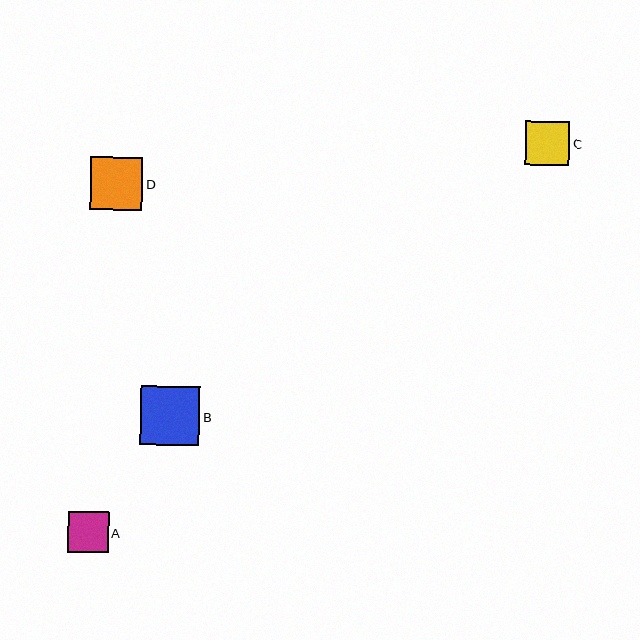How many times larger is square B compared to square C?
Square B is approximately 1.4 times the size of square C.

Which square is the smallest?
Square A is the smallest with a size of approximately 41 pixels.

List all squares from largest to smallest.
From largest to smallest: B, D, C, A.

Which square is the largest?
Square B is the largest with a size of approximately 59 pixels.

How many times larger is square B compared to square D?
Square B is approximately 1.1 times the size of square D.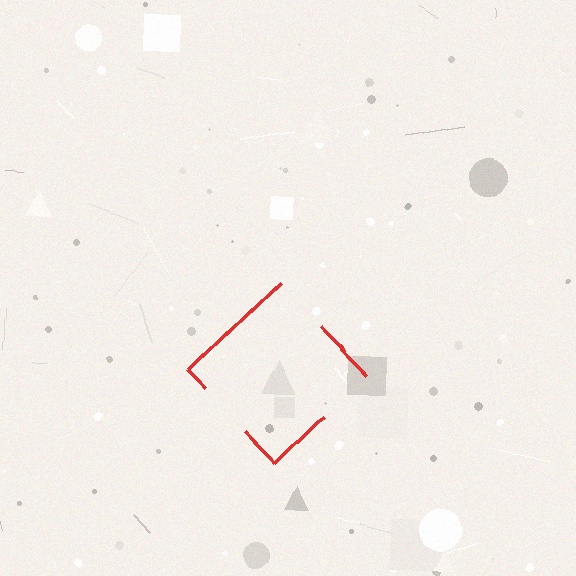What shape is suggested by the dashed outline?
The dashed outline suggests a diamond.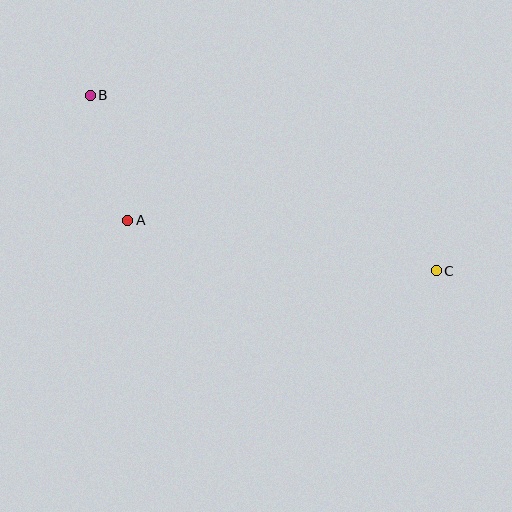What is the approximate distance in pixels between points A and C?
The distance between A and C is approximately 313 pixels.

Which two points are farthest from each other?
Points B and C are farthest from each other.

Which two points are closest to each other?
Points A and B are closest to each other.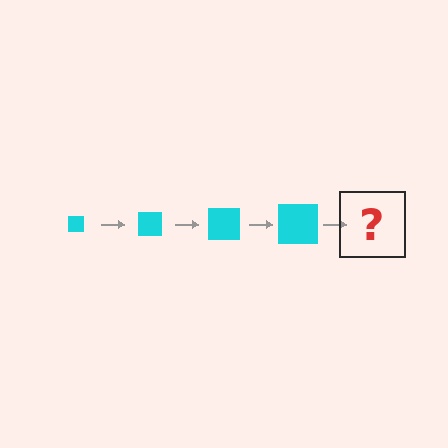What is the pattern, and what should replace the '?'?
The pattern is that the square gets progressively larger each step. The '?' should be a cyan square, larger than the previous one.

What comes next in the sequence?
The next element should be a cyan square, larger than the previous one.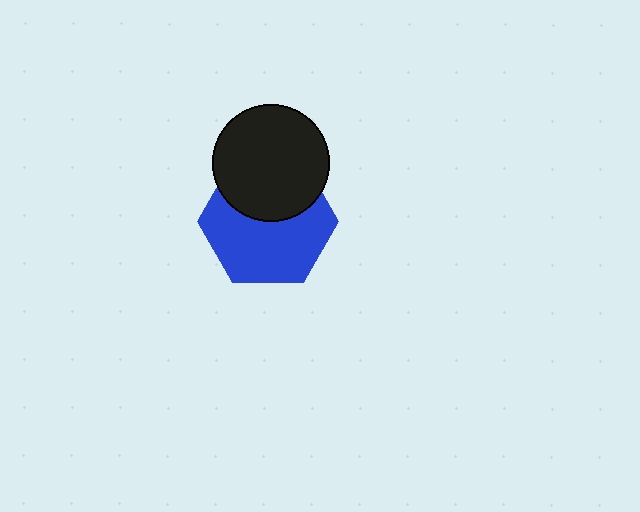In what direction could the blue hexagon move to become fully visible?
The blue hexagon could move down. That would shift it out from behind the black circle entirely.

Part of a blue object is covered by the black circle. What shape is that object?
It is a hexagon.